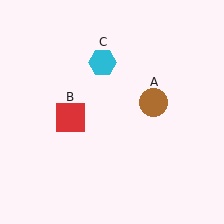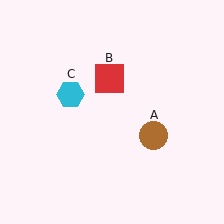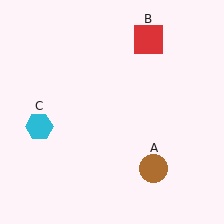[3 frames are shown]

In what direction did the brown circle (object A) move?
The brown circle (object A) moved down.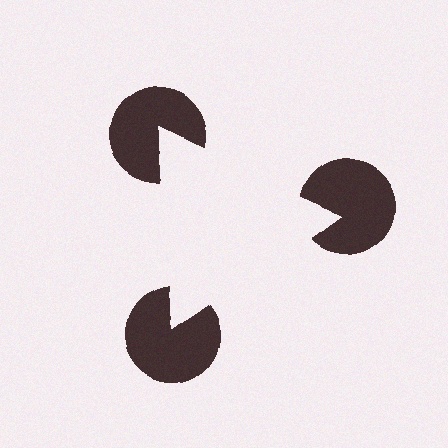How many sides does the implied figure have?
3 sides.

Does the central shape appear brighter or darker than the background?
It typically appears slightly brighter than the background, even though no actual brightness change is drawn.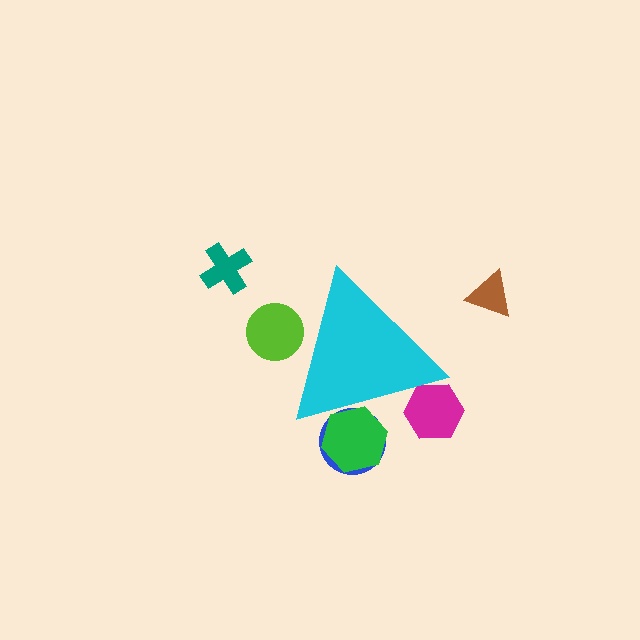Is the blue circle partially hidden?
Yes, the blue circle is partially hidden behind the cyan triangle.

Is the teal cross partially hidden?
No, the teal cross is fully visible.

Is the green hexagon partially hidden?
Yes, the green hexagon is partially hidden behind the cyan triangle.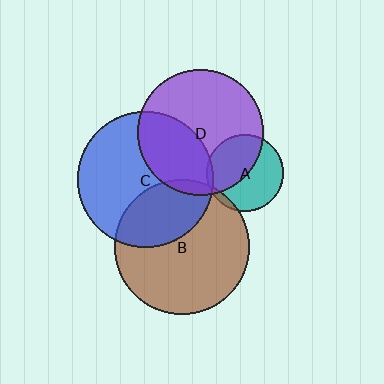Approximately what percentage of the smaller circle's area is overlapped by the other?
Approximately 5%.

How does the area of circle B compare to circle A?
Approximately 3.1 times.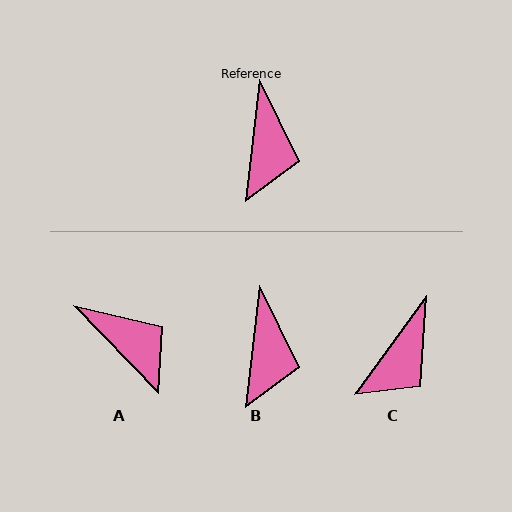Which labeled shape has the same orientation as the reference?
B.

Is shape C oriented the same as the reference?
No, it is off by about 30 degrees.